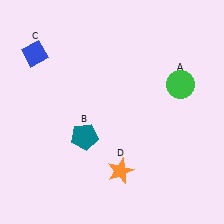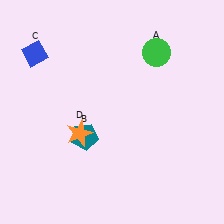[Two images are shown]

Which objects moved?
The objects that moved are: the green circle (A), the orange star (D).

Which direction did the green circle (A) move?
The green circle (A) moved up.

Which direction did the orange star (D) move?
The orange star (D) moved left.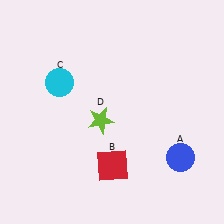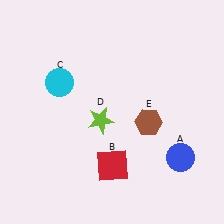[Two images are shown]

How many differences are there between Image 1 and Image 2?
There is 1 difference between the two images.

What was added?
A brown hexagon (E) was added in Image 2.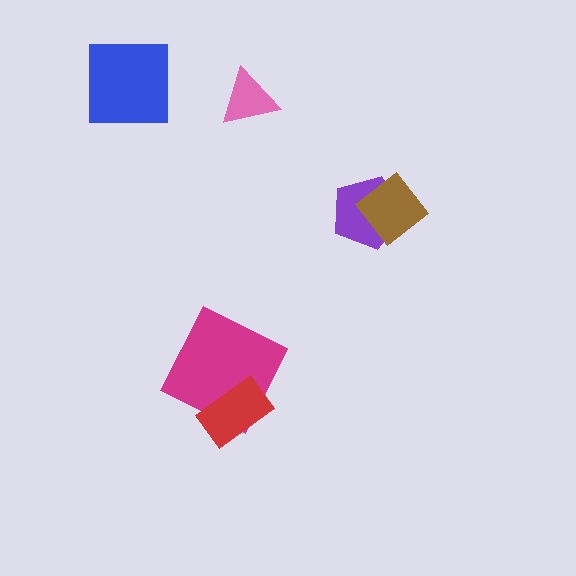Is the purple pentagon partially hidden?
Yes, it is partially covered by another shape.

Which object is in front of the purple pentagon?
The brown diamond is in front of the purple pentagon.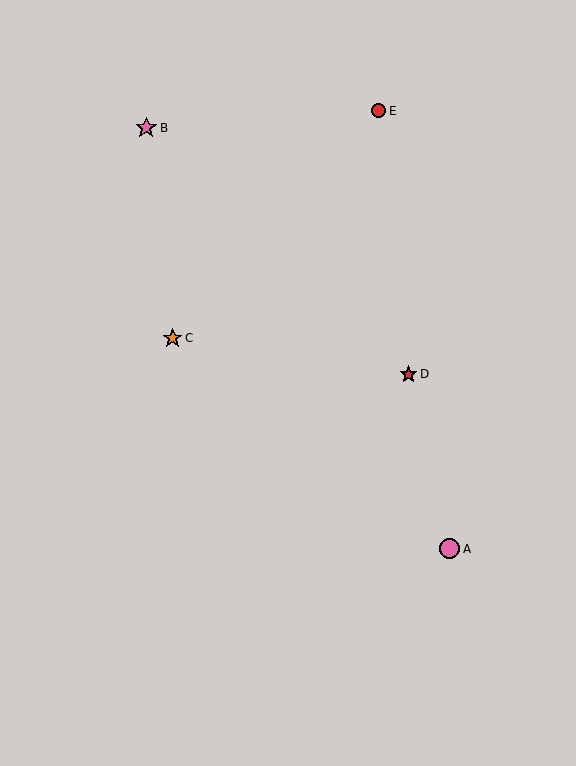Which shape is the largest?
The pink star (labeled B) is the largest.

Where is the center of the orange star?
The center of the orange star is at (173, 338).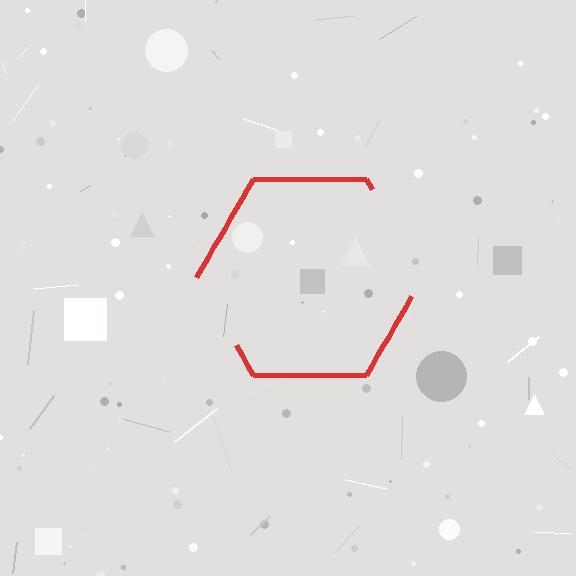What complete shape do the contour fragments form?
The contour fragments form a hexagon.